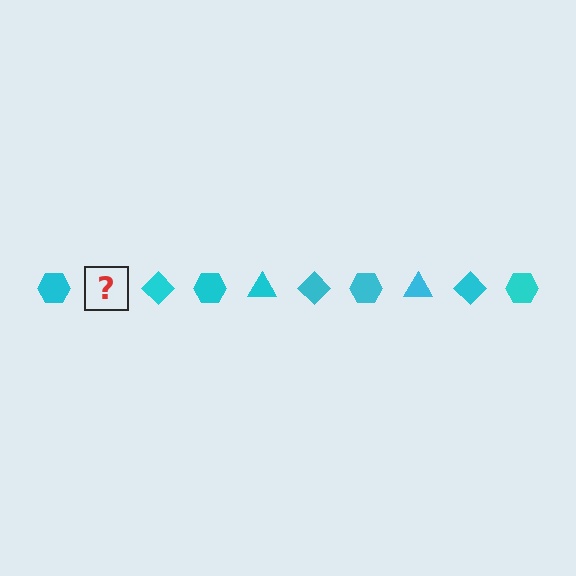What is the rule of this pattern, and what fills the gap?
The rule is that the pattern cycles through hexagon, triangle, diamond shapes in cyan. The gap should be filled with a cyan triangle.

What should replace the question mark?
The question mark should be replaced with a cyan triangle.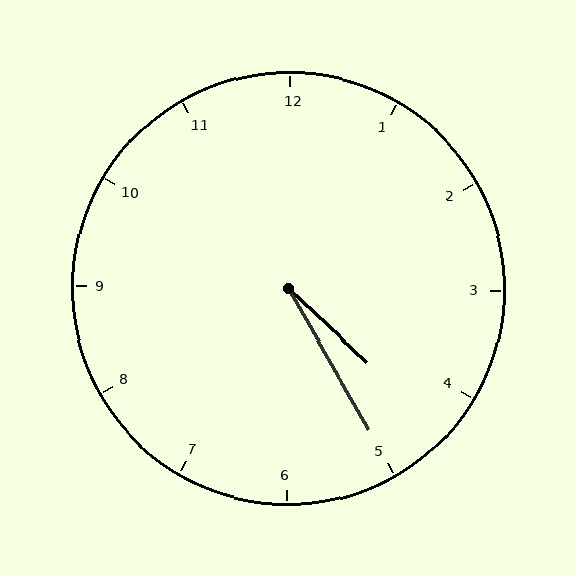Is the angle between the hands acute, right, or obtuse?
It is acute.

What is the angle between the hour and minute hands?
Approximately 18 degrees.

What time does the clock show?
4:25.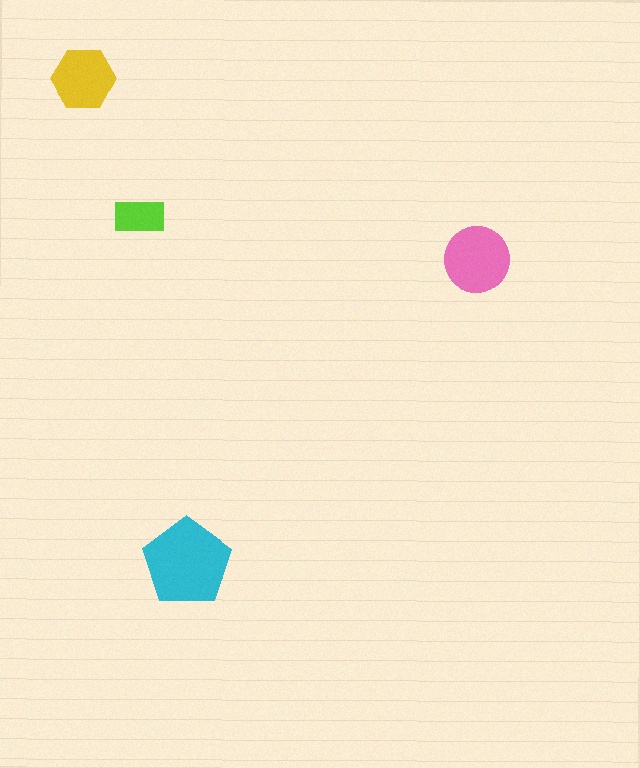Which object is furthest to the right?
The pink circle is rightmost.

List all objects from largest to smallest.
The cyan pentagon, the pink circle, the yellow hexagon, the lime rectangle.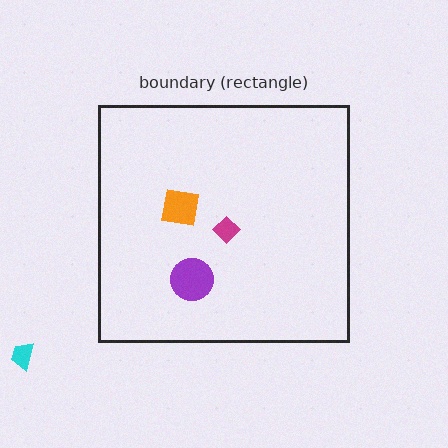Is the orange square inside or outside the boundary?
Inside.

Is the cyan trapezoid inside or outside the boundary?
Outside.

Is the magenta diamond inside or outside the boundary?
Inside.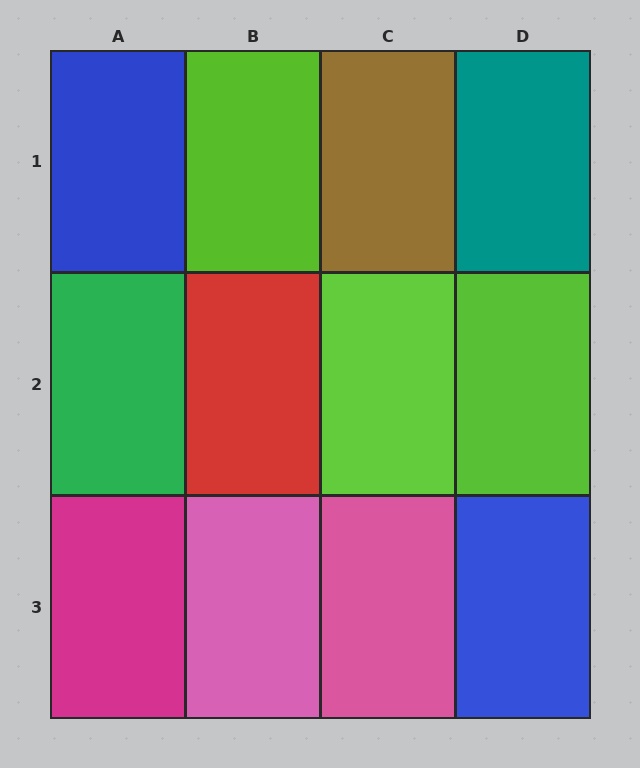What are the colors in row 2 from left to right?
Green, red, lime, lime.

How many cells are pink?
2 cells are pink.